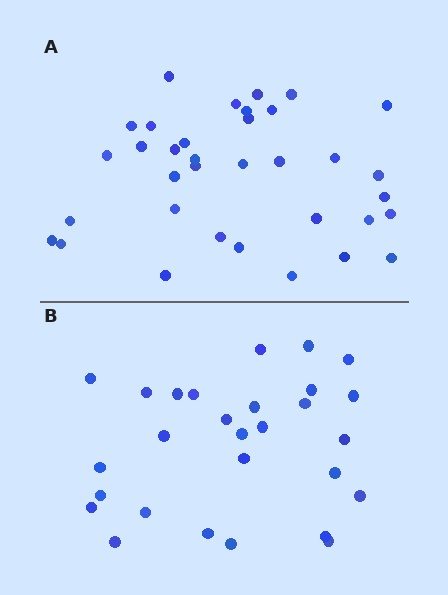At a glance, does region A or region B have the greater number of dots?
Region A (the top region) has more dots.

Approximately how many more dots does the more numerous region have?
Region A has roughly 8 or so more dots than region B.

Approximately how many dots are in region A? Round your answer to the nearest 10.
About 40 dots. (The exact count is 35, which rounds to 40.)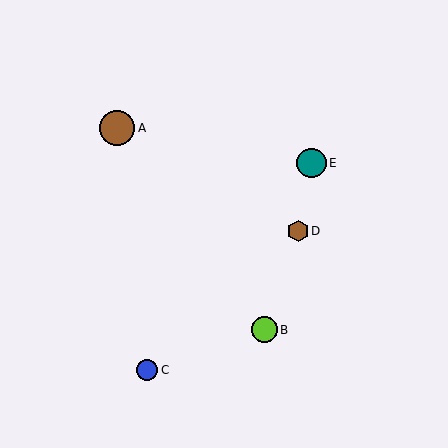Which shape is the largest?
The brown circle (labeled A) is the largest.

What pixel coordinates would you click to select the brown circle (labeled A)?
Click at (117, 128) to select the brown circle A.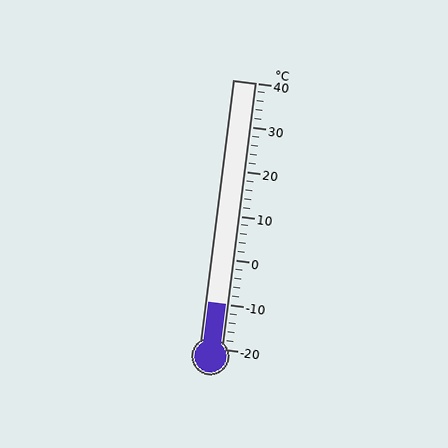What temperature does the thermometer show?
The thermometer shows approximately -10°C.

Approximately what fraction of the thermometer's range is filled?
The thermometer is filled to approximately 15% of its range.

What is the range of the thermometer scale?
The thermometer scale ranges from -20°C to 40°C.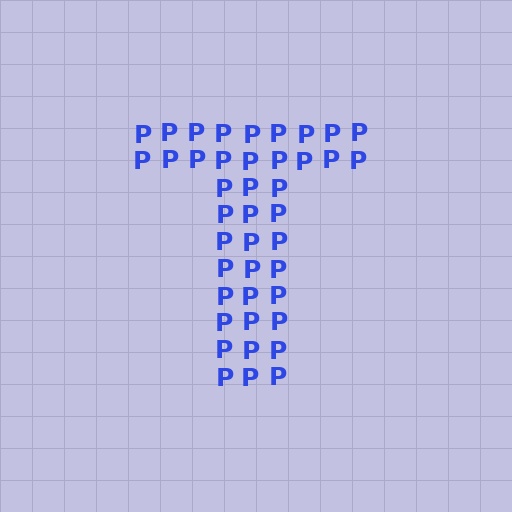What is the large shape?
The large shape is the letter T.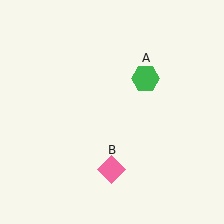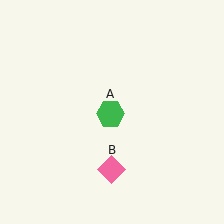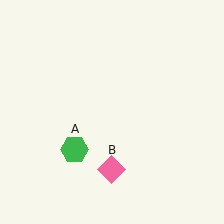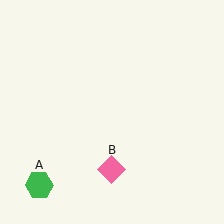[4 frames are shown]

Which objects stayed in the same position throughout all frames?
Pink diamond (object B) remained stationary.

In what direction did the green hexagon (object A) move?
The green hexagon (object A) moved down and to the left.